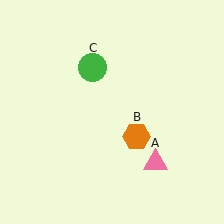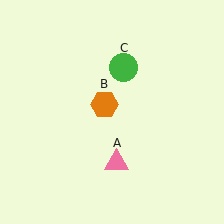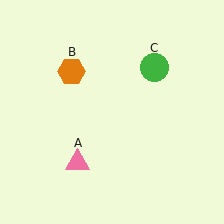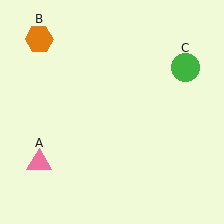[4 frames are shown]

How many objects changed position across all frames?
3 objects changed position: pink triangle (object A), orange hexagon (object B), green circle (object C).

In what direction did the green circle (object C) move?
The green circle (object C) moved right.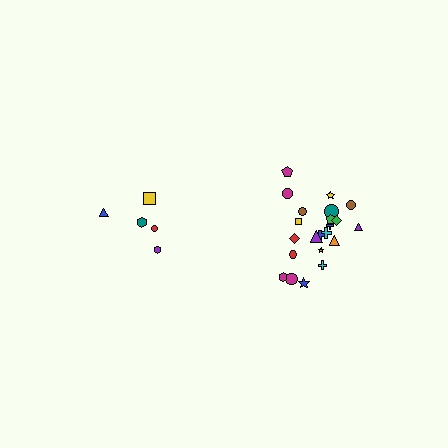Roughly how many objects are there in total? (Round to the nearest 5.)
Roughly 25 objects in total.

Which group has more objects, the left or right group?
The right group.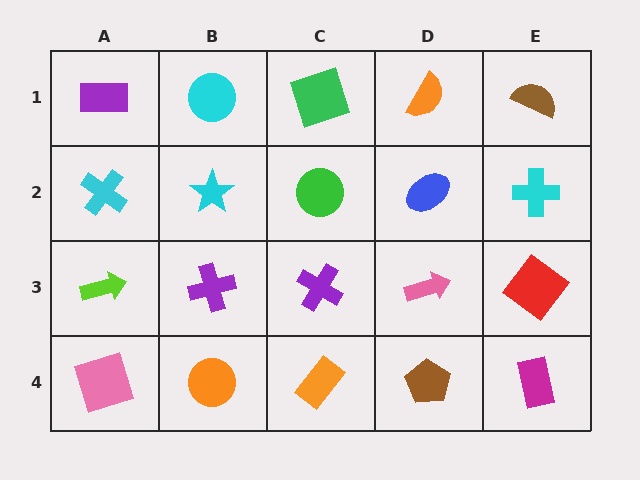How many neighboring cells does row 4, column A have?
2.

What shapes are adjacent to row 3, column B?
A cyan star (row 2, column B), an orange circle (row 4, column B), a lime arrow (row 3, column A), a purple cross (row 3, column C).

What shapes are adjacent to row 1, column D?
A blue ellipse (row 2, column D), a green square (row 1, column C), a brown semicircle (row 1, column E).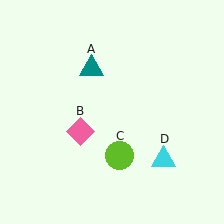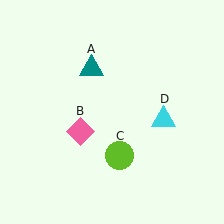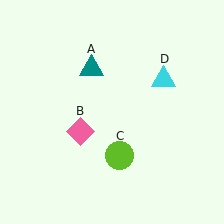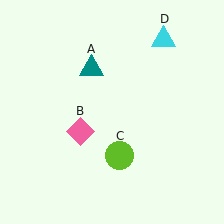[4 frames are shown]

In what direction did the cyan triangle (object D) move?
The cyan triangle (object D) moved up.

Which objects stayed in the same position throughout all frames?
Teal triangle (object A) and pink diamond (object B) and lime circle (object C) remained stationary.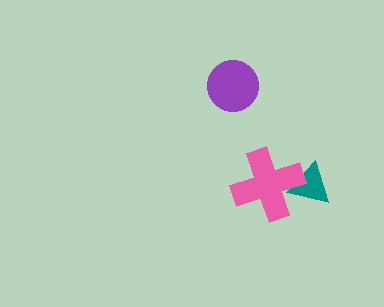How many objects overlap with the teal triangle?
1 object overlaps with the teal triangle.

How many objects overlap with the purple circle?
0 objects overlap with the purple circle.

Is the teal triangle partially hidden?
Yes, it is partially covered by another shape.